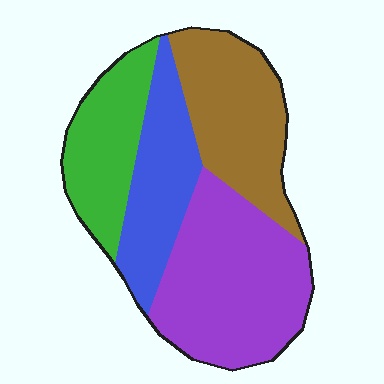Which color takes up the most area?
Purple, at roughly 35%.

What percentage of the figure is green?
Green takes up about one fifth (1/5) of the figure.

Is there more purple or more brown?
Purple.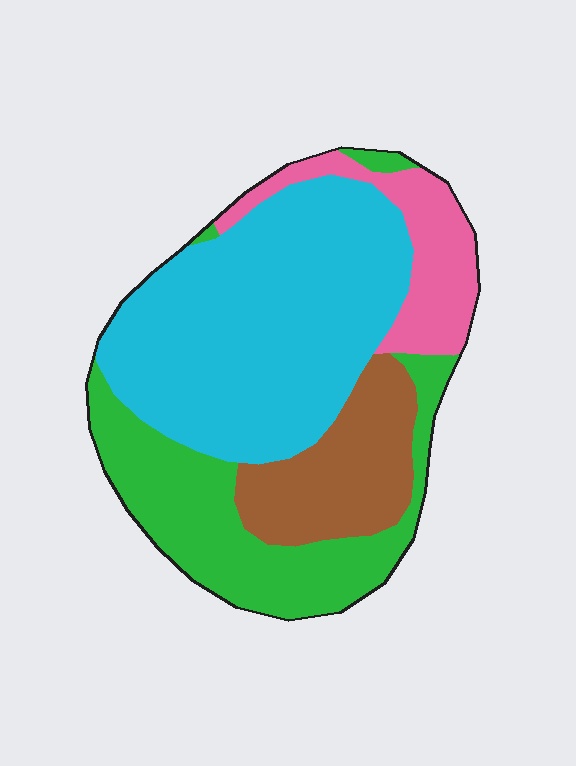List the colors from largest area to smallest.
From largest to smallest: cyan, green, brown, pink.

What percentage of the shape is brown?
Brown covers 16% of the shape.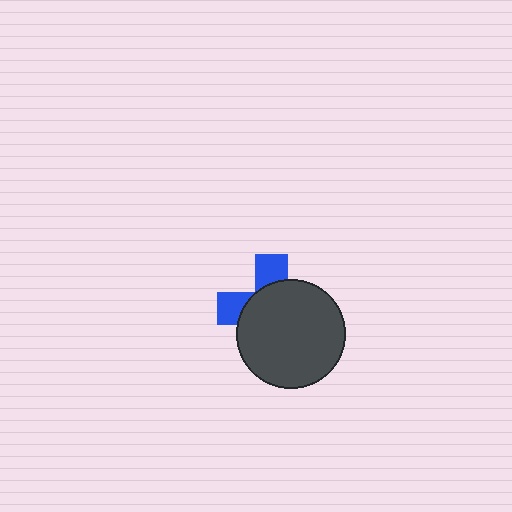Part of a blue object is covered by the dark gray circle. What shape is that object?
It is a cross.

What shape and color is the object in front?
The object in front is a dark gray circle.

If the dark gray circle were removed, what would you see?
You would see the complete blue cross.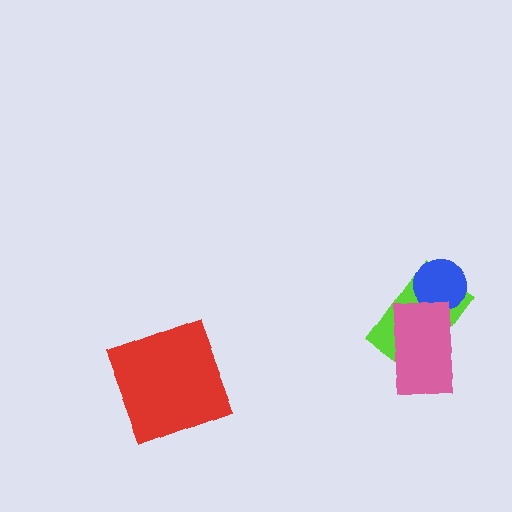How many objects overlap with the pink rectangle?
1 object overlaps with the pink rectangle.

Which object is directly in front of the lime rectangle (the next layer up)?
The blue circle is directly in front of the lime rectangle.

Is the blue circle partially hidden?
No, no other shape covers it.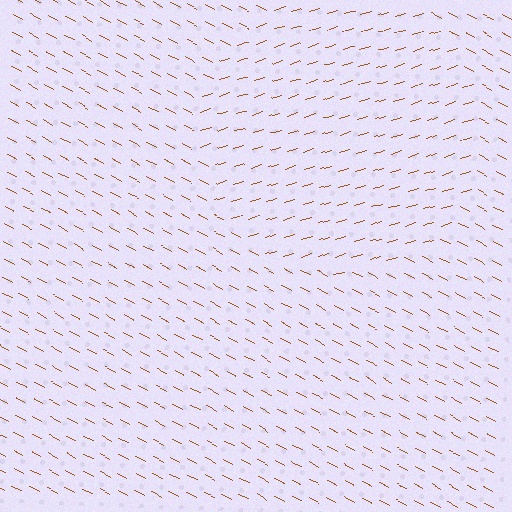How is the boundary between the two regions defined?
The boundary is defined purely by a change in line orientation (approximately 45 degrees difference). All lines are the same color and thickness.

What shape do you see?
I see a circle.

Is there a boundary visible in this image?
Yes, there is a texture boundary formed by a change in line orientation.